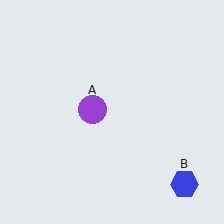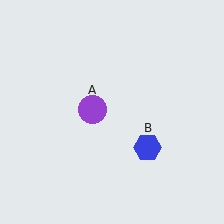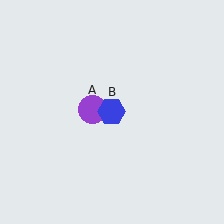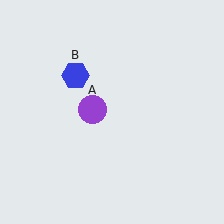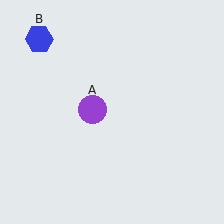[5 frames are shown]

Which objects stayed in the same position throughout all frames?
Purple circle (object A) remained stationary.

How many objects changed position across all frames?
1 object changed position: blue hexagon (object B).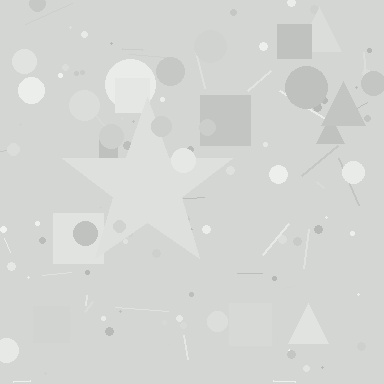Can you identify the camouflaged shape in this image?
The camouflaged shape is a star.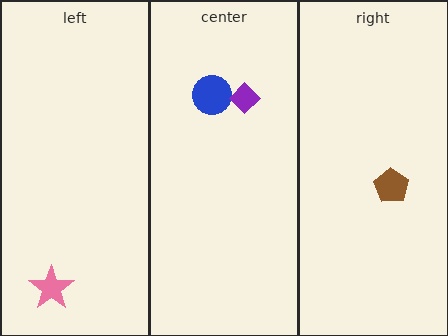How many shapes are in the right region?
1.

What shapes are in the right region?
The brown pentagon.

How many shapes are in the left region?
1.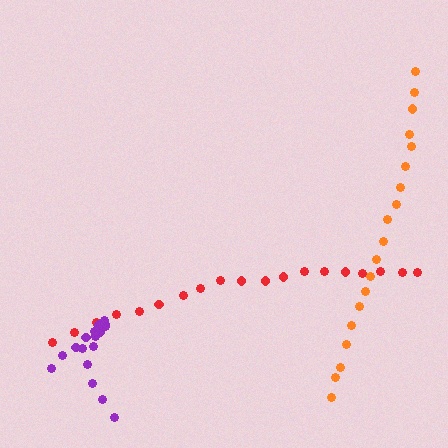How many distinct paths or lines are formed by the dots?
There are 3 distinct paths.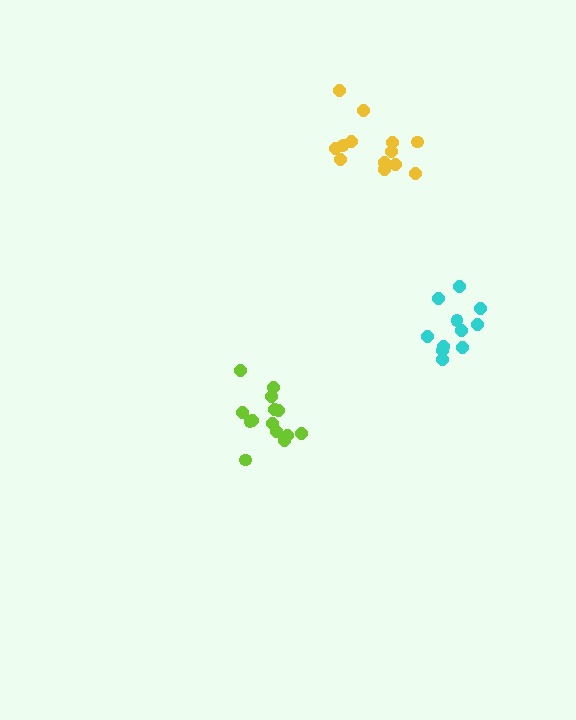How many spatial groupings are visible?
There are 3 spatial groupings.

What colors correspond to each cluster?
The clusters are colored: cyan, yellow, lime.